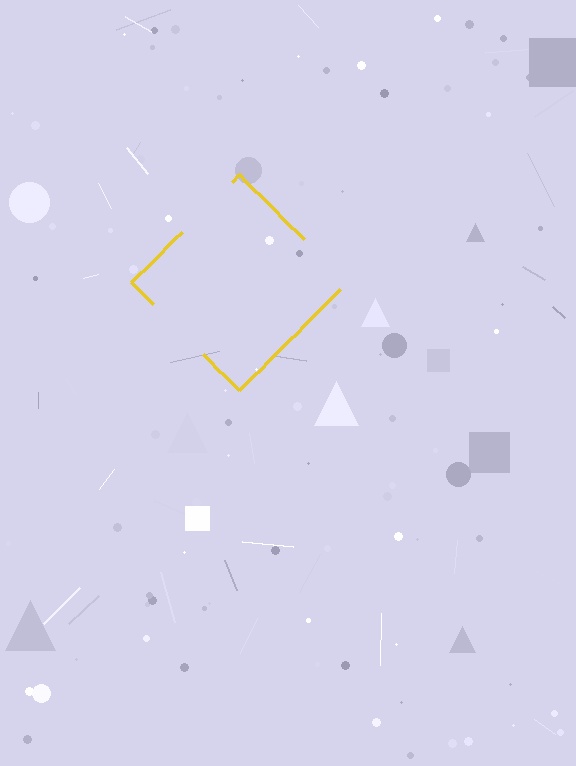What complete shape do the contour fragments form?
The contour fragments form a diamond.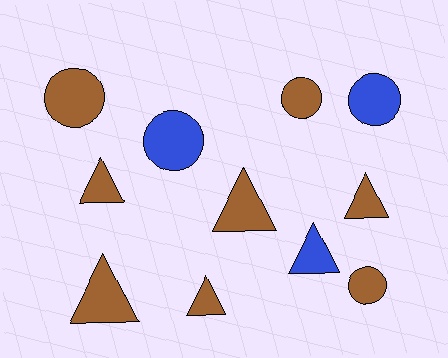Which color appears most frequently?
Brown, with 8 objects.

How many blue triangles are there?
There is 1 blue triangle.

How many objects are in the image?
There are 11 objects.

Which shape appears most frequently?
Triangle, with 6 objects.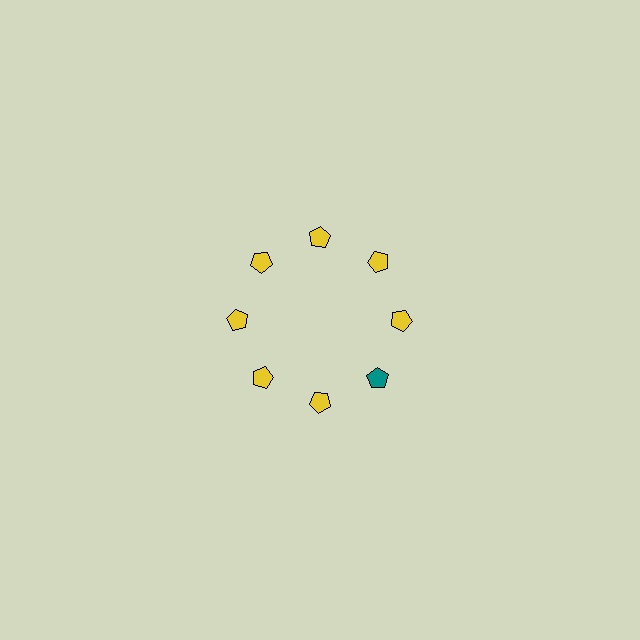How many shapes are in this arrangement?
There are 8 shapes arranged in a ring pattern.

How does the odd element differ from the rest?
It has a different color: teal instead of yellow.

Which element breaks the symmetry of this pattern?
The teal pentagon at roughly the 4 o'clock position breaks the symmetry. All other shapes are yellow pentagons.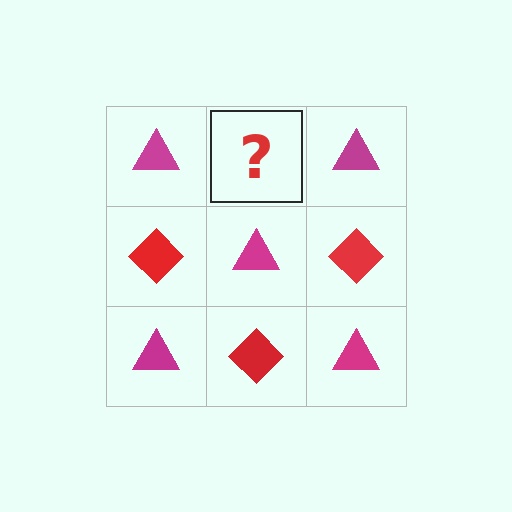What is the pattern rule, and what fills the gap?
The rule is that it alternates magenta triangle and red diamond in a checkerboard pattern. The gap should be filled with a red diamond.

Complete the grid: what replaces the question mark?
The question mark should be replaced with a red diamond.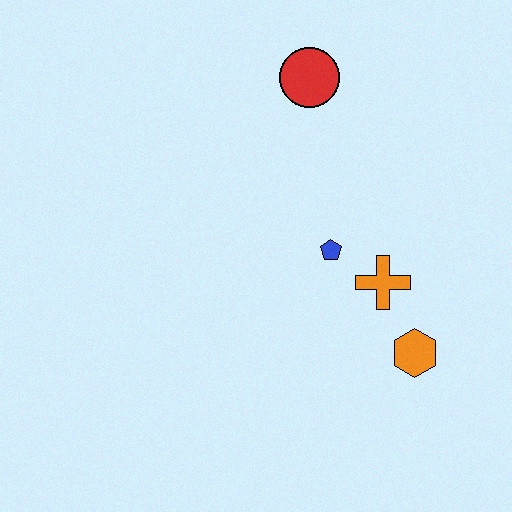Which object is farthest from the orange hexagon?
The red circle is farthest from the orange hexagon.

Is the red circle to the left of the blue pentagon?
Yes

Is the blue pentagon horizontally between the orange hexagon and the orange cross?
No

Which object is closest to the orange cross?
The blue pentagon is closest to the orange cross.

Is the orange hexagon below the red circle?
Yes